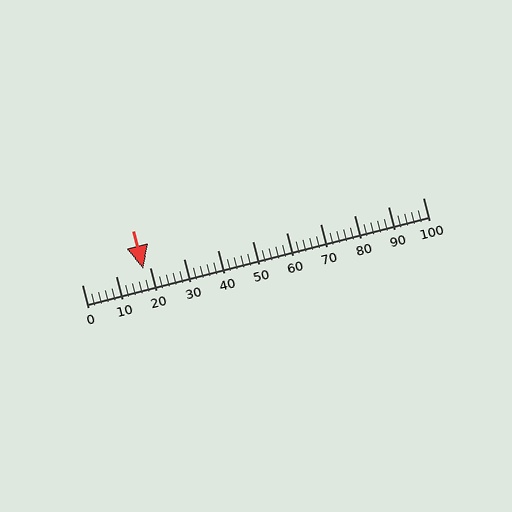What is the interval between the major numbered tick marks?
The major tick marks are spaced 10 units apart.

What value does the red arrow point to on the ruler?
The red arrow points to approximately 18.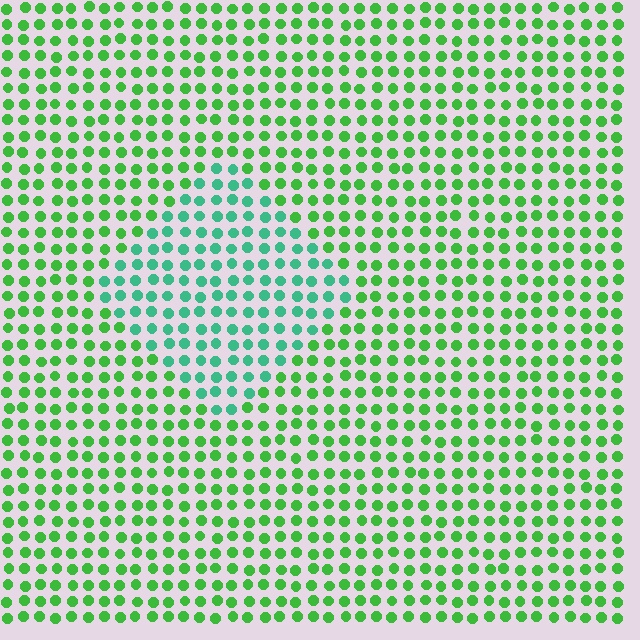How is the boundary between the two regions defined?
The boundary is defined purely by a slight shift in hue (about 36 degrees). Spacing, size, and orientation are identical on both sides.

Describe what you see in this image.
The image is filled with small green elements in a uniform arrangement. A diamond-shaped region is visible where the elements are tinted to a slightly different hue, forming a subtle color boundary.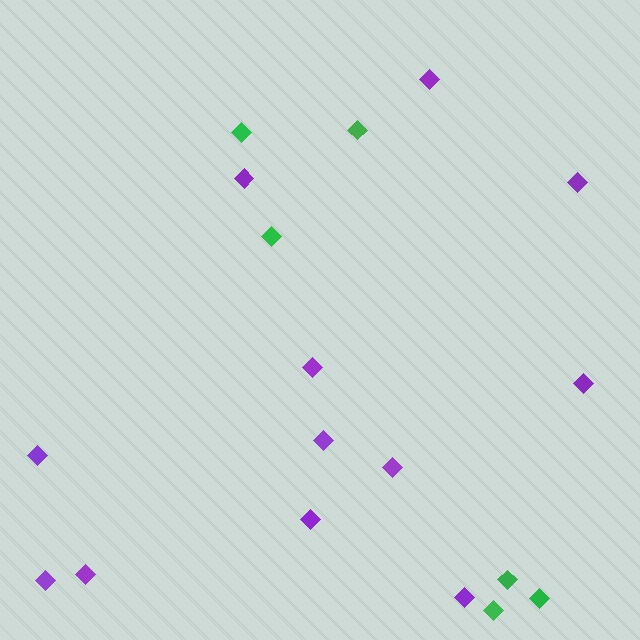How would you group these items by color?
There are 2 groups: one group of green diamonds (6) and one group of purple diamonds (12).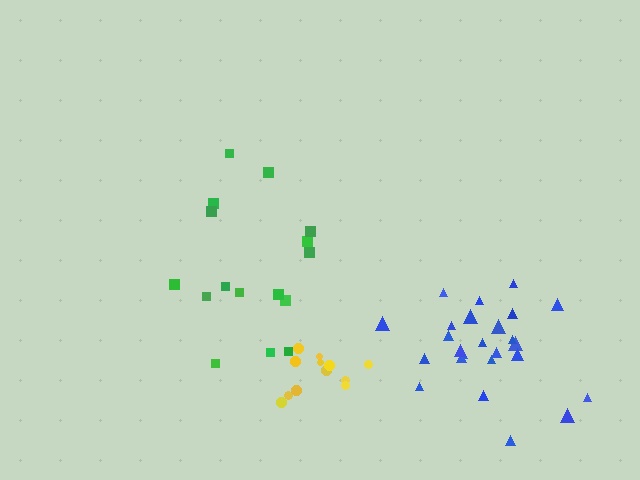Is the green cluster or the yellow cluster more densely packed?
Yellow.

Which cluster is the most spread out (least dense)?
Green.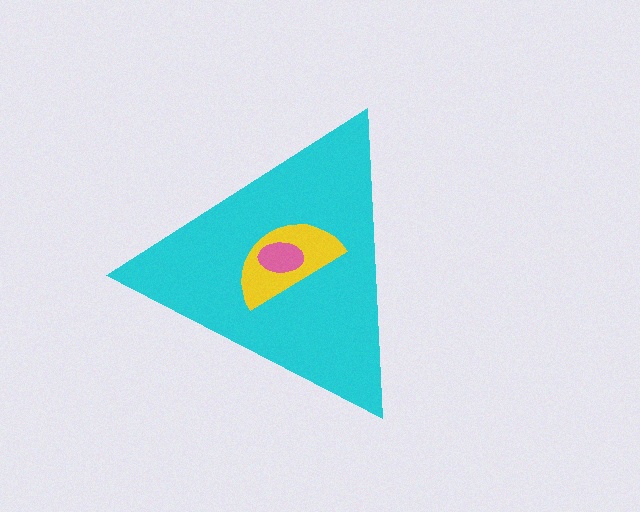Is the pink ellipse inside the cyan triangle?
Yes.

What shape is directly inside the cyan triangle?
The yellow semicircle.